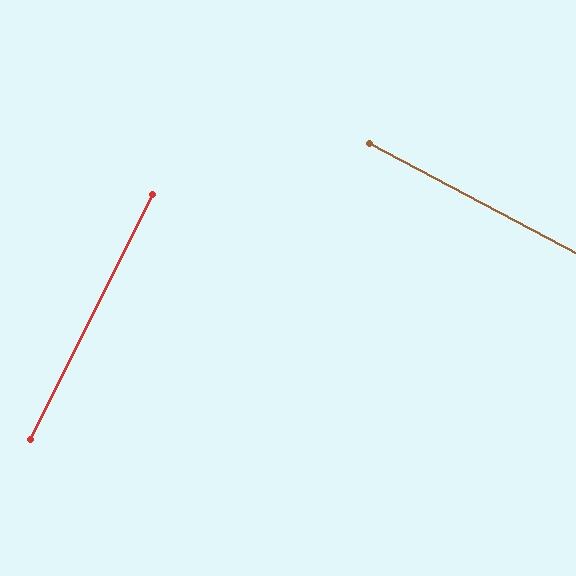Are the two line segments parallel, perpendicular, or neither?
Perpendicular — they meet at approximately 89°.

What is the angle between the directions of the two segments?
Approximately 89 degrees.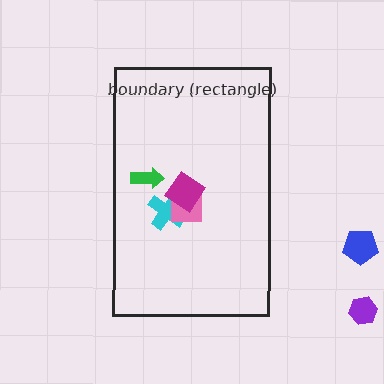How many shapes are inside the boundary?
4 inside, 2 outside.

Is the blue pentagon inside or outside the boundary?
Outside.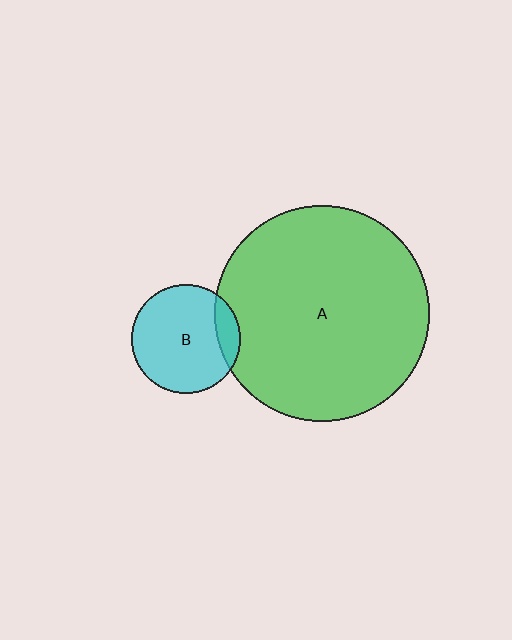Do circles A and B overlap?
Yes.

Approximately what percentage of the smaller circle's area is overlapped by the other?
Approximately 15%.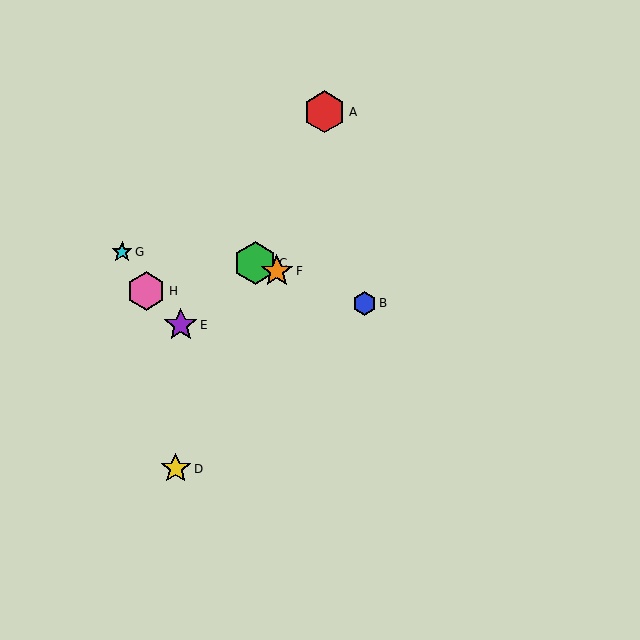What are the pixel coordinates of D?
Object D is at (176, 469).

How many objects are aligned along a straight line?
3 objects (B, C, F) are aligned along a straight line.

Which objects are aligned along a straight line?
Objects B, C, F are aligned along a straight line.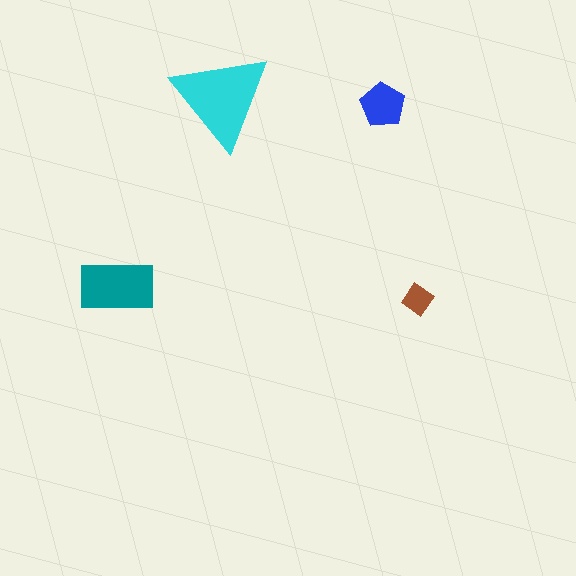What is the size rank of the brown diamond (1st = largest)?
4th.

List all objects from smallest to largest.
The brown diamond, the blue pentagon, the teal rectangle, the cyan triangle.